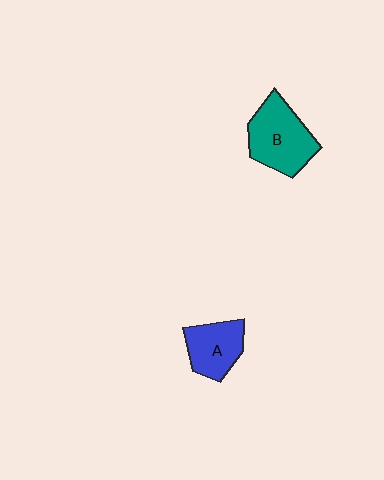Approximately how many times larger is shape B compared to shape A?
Approximately 1.4 times.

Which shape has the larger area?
Shape B (teal).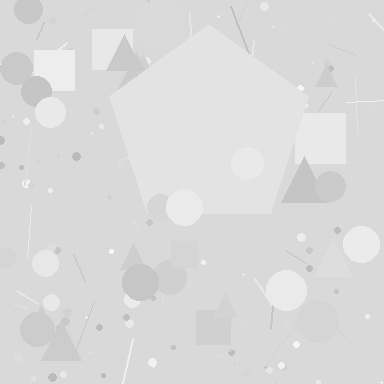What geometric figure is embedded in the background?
A pentagon is embedded in the background.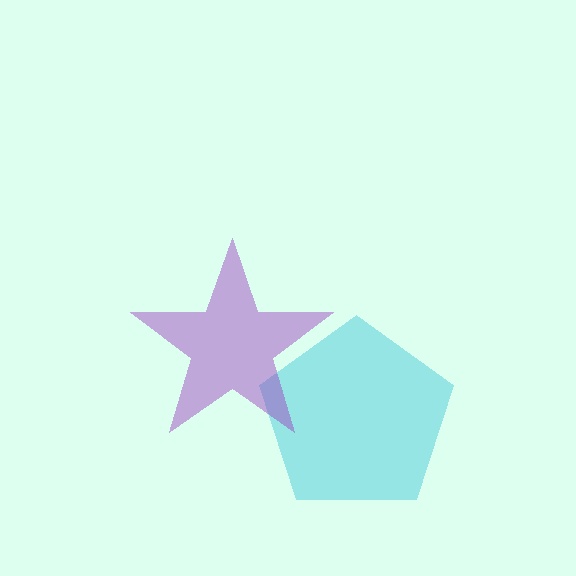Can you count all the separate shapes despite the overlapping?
Yes, there are 2 separate shapes.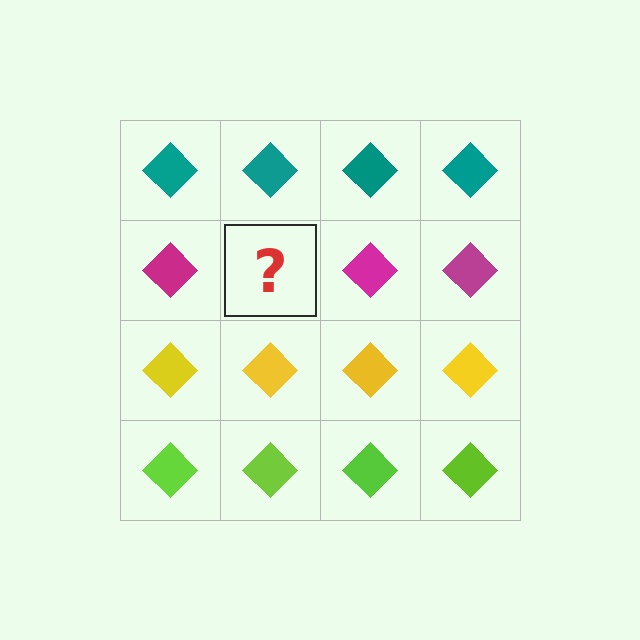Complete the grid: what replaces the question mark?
The question mark should be replaced with a magenta diamond.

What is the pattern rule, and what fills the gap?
The rule is that each row has a consistent color. The gap should be filled with a magenta diamond.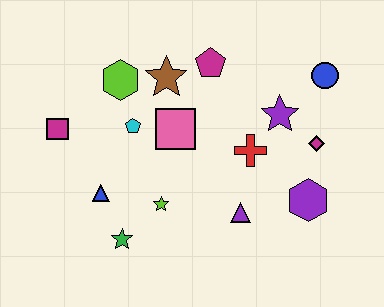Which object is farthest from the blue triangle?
The blue circle is farthest from the blue triangle.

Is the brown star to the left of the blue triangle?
No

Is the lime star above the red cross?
No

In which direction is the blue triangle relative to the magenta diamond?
The blue triangle is to the left of the magenta diamond.